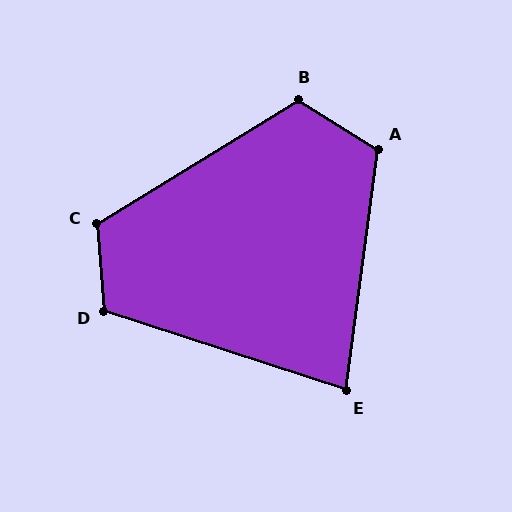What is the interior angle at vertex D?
Approximately 112 degrees (obtuse).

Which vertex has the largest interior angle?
C, at approximately 117 degrees.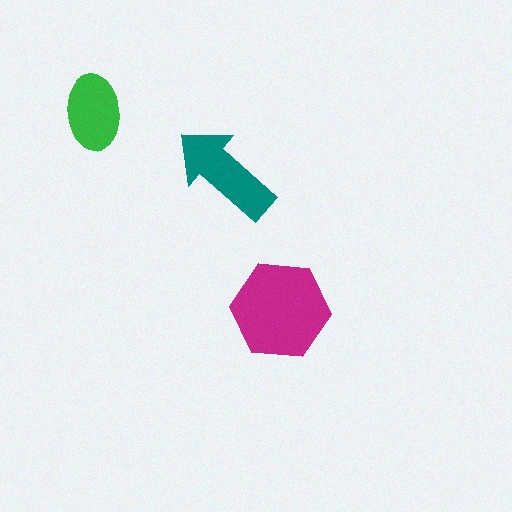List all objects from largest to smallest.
The magenta hexagon, the teal arrow, the green ellipse.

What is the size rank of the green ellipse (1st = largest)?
3rd.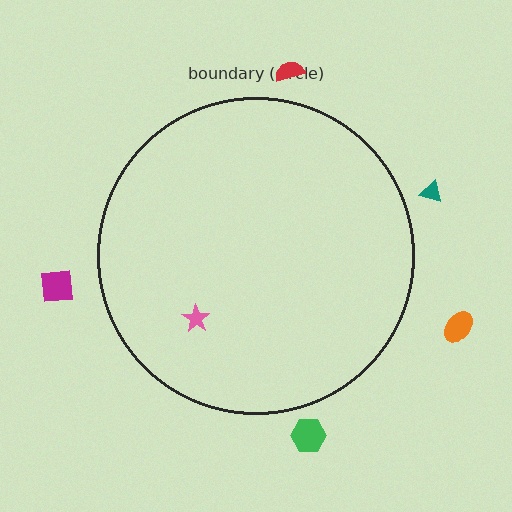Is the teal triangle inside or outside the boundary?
Outside.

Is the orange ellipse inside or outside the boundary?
Outside.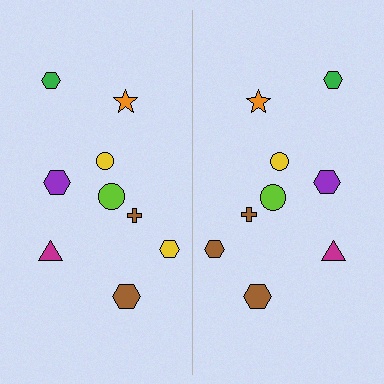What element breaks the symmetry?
The brown hexagon on the right side breaks the symmetry — its mirror counterpart is yellow.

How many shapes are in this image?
There are 18 shapes in this image.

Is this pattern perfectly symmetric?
No, the pattern is not perfectly symmetric. The brown hexagon on the right side breaks the symmetry — its mirror counterpart is yellow.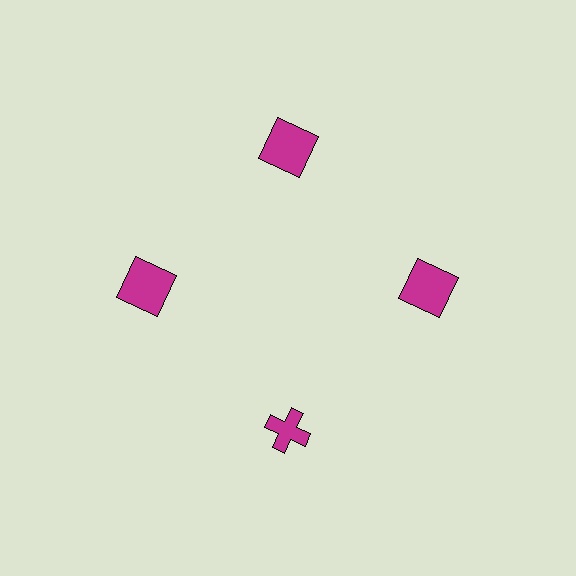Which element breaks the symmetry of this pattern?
The magenta cross at roughly the 6 o'clock position breaks the symmetry. All other shapes are magenta squares.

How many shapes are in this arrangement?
There are 4 shapes arranged in a ring pattern.